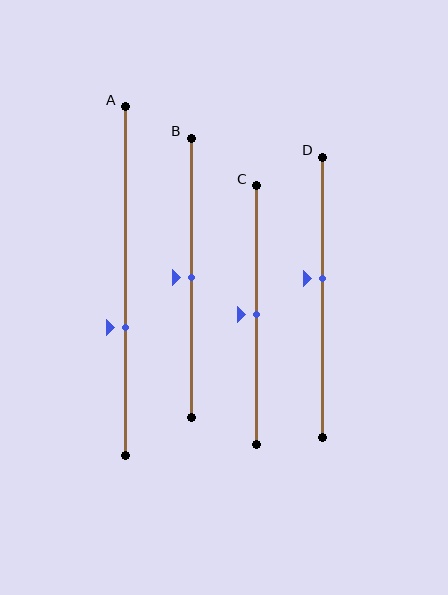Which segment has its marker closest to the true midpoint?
Segment B has its marker closest to the true midpoint.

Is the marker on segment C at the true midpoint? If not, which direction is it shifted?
Yes, the marker on segment C is at the true midpoint.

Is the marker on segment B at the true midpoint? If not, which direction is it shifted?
Yes, the marker on segment B is at the true midpoint.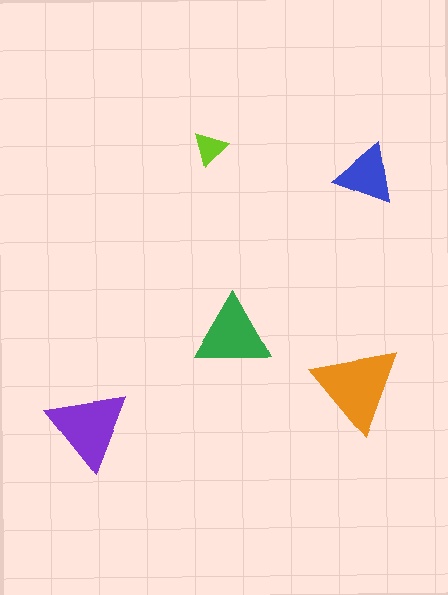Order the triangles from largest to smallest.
the orange one, the purple one, the green one, the blue one, the lime one.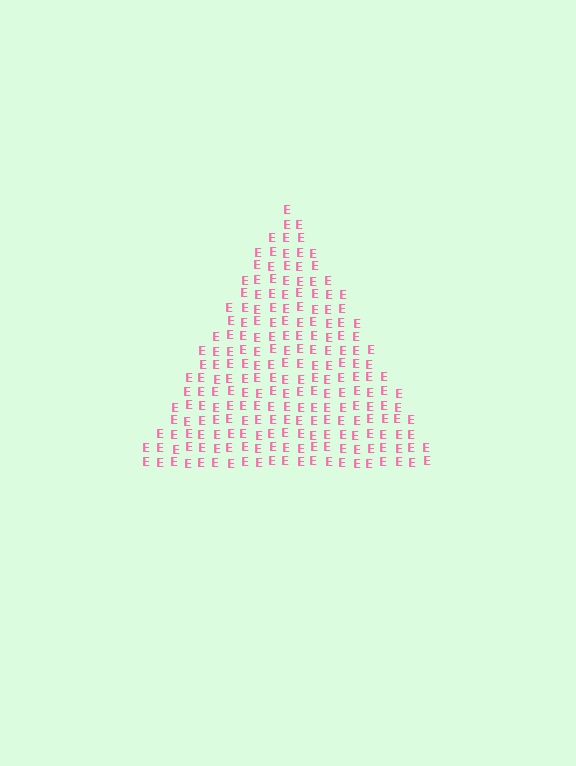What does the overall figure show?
The overall figure shows a triangle.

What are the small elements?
The small elements are letter E's.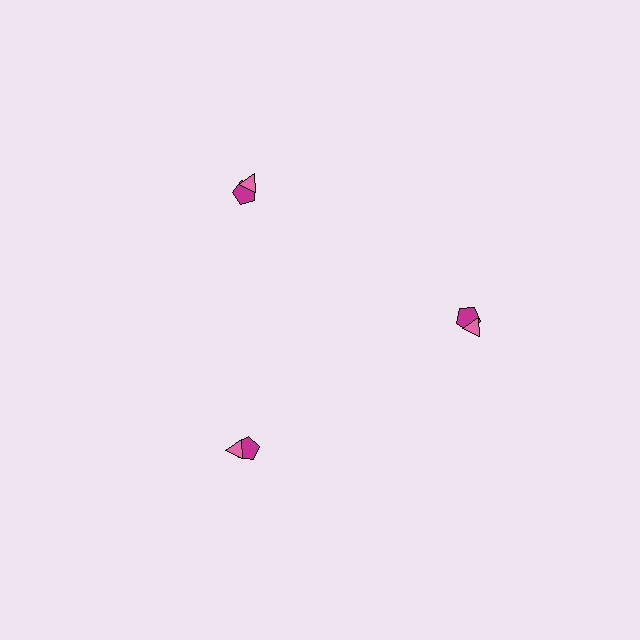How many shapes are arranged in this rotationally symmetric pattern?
There are 6 shapes, arranged in 3 groups of 2.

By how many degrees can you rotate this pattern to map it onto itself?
The pattern maps onto itself every 120 degrees of rotation.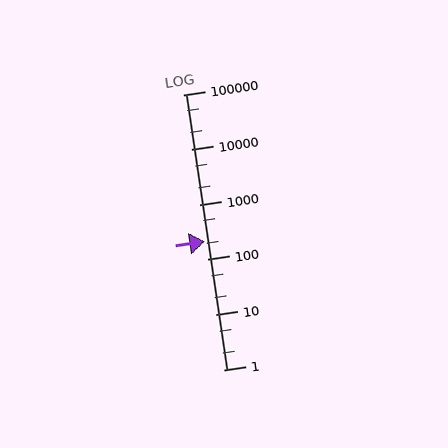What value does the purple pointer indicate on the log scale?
The pointer indicates approximately 210.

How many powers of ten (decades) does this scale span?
The scale spans 5 decades, from 1 to 100000.